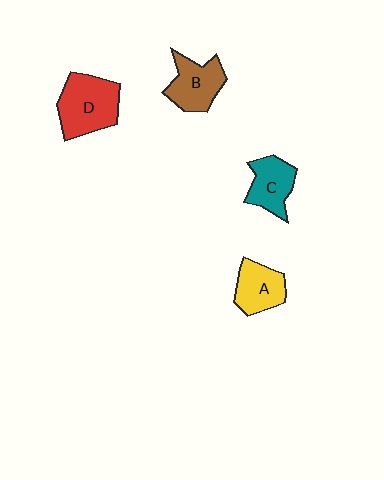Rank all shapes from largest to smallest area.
From largest to smallest: D (red), B (brown), A (yellow), C (teal).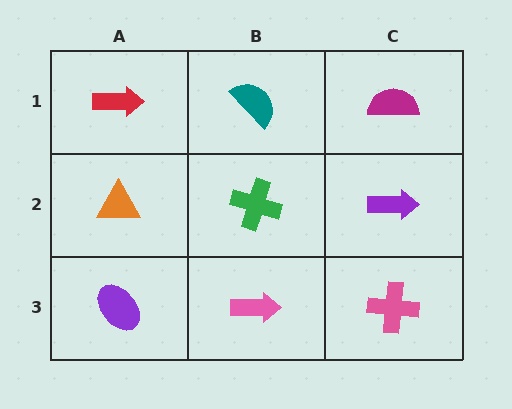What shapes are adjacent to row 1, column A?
An orange triangle (row 2, column A), a teal semicircle (row 1, column B).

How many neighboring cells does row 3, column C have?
2.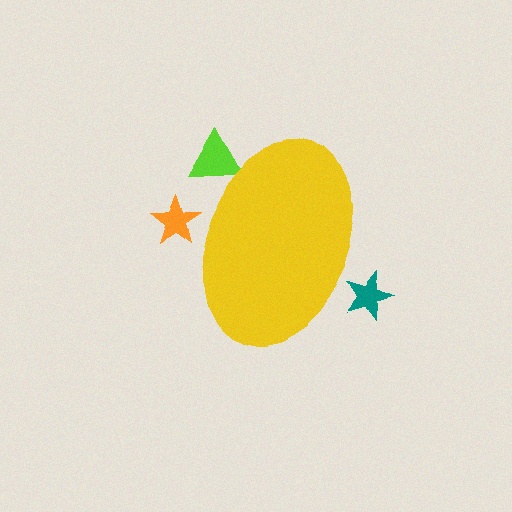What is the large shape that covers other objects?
A yellow ellipse.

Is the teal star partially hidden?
Yes, the teal star is partially hidden behind the yellow ellipse.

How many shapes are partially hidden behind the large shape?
3 shapes are partially hidden.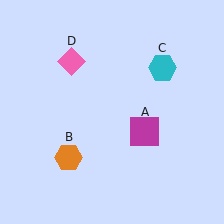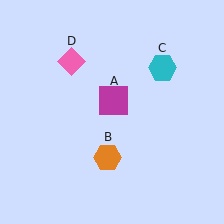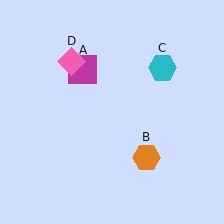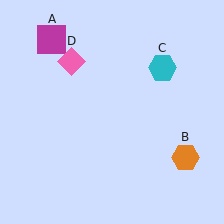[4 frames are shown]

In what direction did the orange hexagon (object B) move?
The orange hexagon (object B) moved right.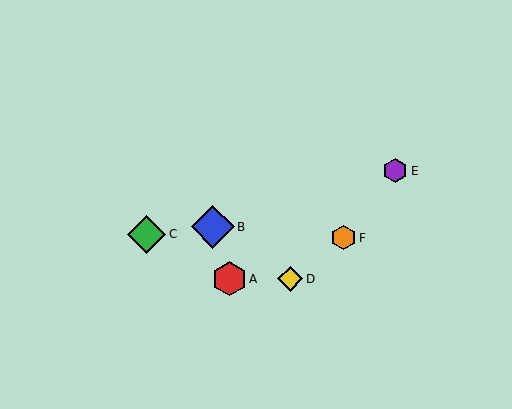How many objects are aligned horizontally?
2 objects (A, D) are aligned horizontally.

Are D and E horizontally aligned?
No, D is at y≈279 and E is at y≈171.